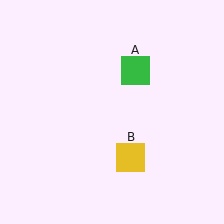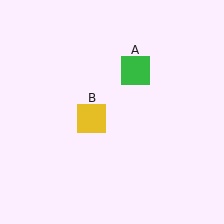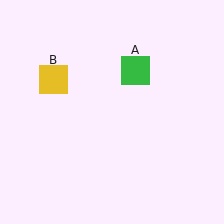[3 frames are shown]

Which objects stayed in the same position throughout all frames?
Green square (object A) remained stationary.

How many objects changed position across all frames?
1 object changed position: yellow square (object B).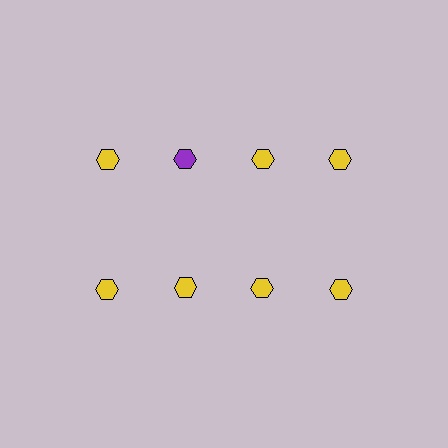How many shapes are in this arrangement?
There are 8 shapes arranged in a grid pattern.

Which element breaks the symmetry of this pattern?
The purple hexagon in the top row, second from left column breaks the symmetry. All other shapes are yellow hexagons.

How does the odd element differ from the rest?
It has a different color: purple instead of yellow.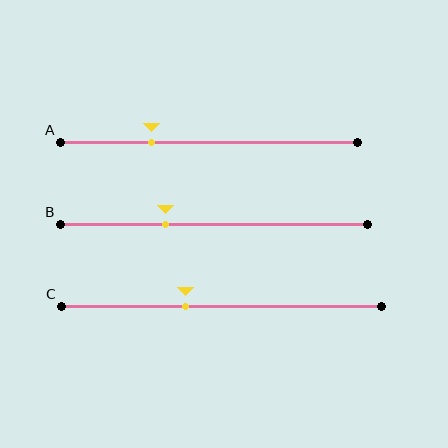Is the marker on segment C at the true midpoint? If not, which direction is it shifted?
No, the marker on segment C is shifted to the left by about 11% of the segment length.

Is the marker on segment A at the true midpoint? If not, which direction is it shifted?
No, the marker on segment A is shifted to the left by about 19% of the segment length.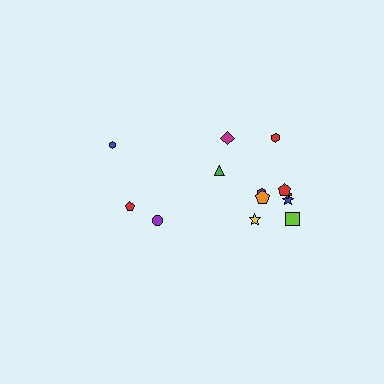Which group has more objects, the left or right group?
The right group.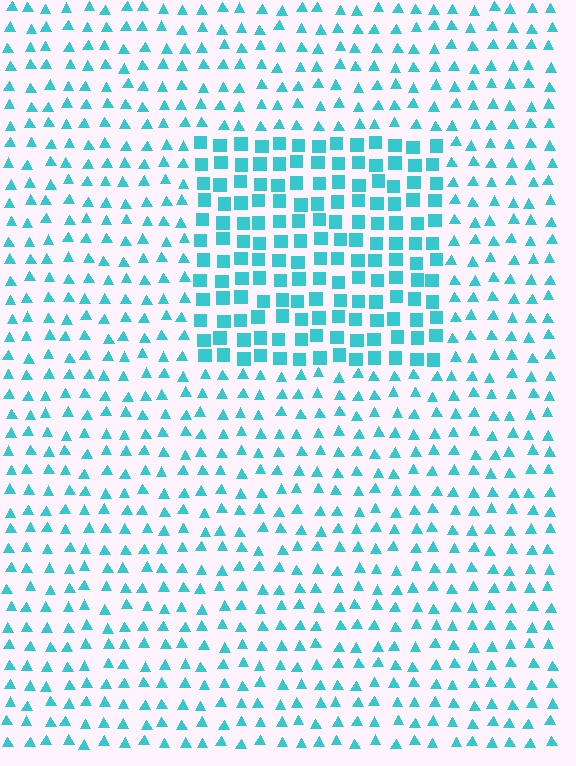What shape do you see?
I see a rectangle.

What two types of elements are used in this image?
The image uses squares inside the rectangle region and triangles outside it.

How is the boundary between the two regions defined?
The boundary is defined by a change in element shape: squares inside vs. triangles outside. All elements share the same color and spacing.